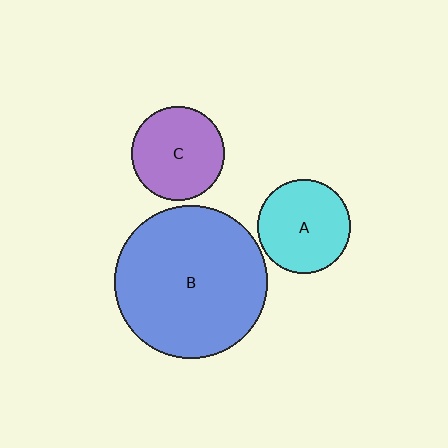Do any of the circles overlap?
No, none of the circles overlap.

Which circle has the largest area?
Circle B (blue).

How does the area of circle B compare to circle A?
Approximately 2.7 times.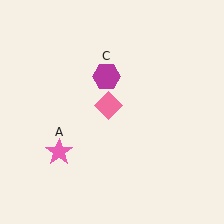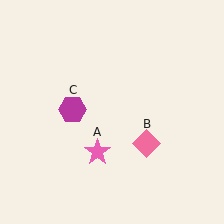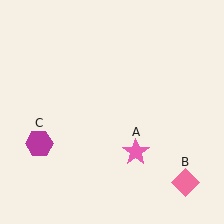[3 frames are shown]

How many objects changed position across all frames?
3 objects changed position: pink star (object A), pink diamond (object B), magenta hexagon (object C).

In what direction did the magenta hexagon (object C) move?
The magenta hexagon (object C) moved down and to the left.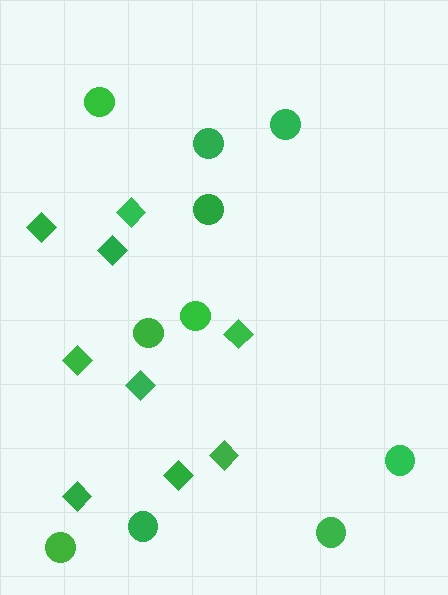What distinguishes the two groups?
There are 2 groups: one group of circles (10) and one group of diamonds (9).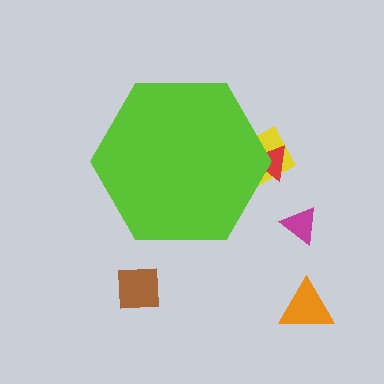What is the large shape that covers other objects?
A lime hexagon.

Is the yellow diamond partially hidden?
Yes, the yellow diamond is partially hidden behind the lime hexagon.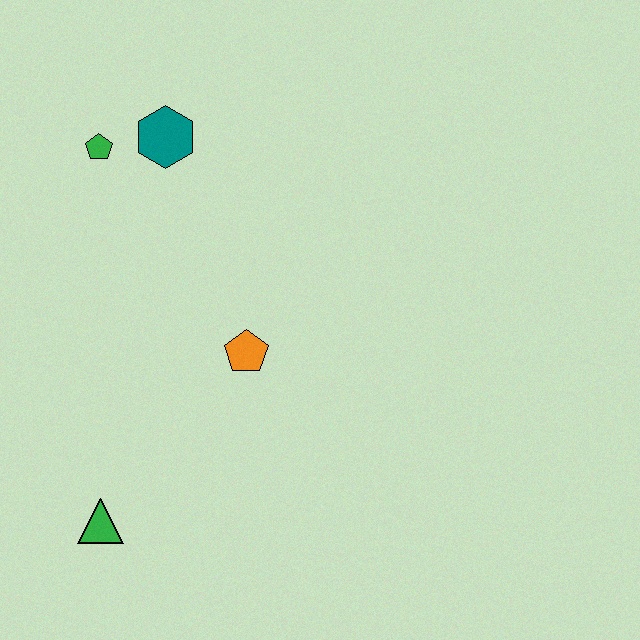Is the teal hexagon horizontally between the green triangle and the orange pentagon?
Yes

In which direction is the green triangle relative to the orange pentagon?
The green triangle is below the orange pentagon.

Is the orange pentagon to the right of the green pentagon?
Yes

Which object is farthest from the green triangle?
The teal hexagon is farthest from the green triangle.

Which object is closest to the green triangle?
The orange pentagon is closest to the green triangle.